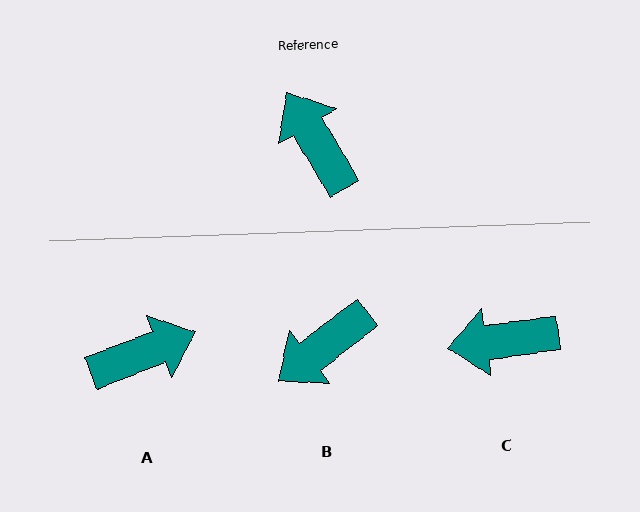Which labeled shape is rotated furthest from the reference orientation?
A, about 99 degrees away.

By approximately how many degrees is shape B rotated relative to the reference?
Approximately 97 degrees counter-clockwise.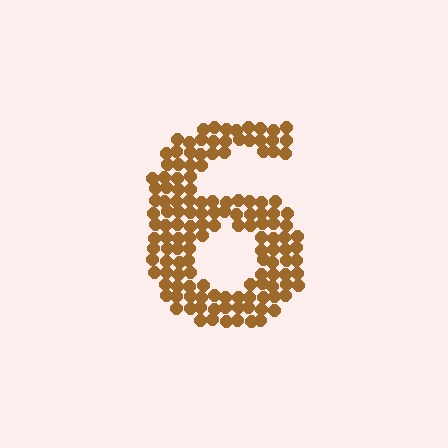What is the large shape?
The large shape is the digit 6.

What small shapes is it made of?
It is made of small circles.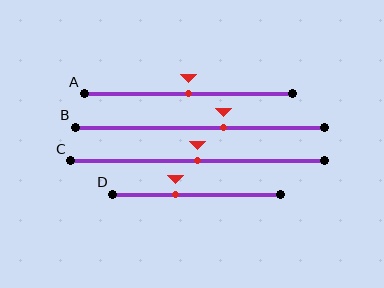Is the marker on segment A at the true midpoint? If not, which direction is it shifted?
Yes, the marker on segment A is at the true midpoint.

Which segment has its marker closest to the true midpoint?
Segment A has its marker closest to the true midpoint.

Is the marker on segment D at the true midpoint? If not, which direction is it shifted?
No, the marker on segment D is shifted to the left by about 12% of the segment length.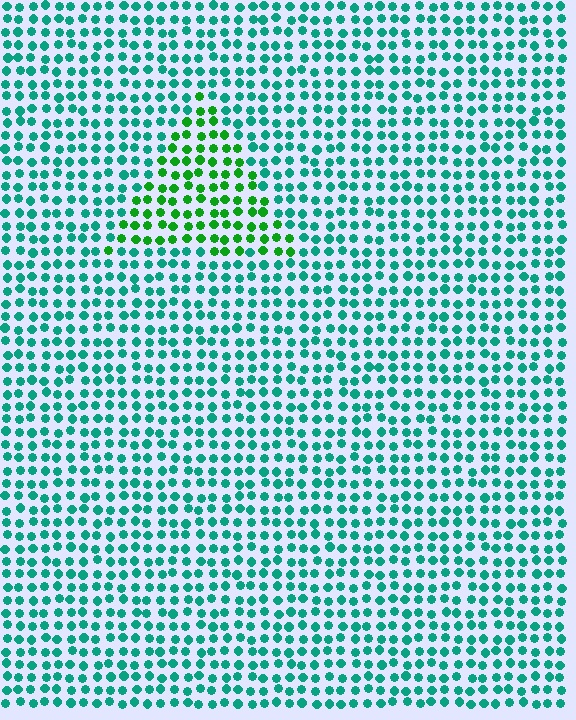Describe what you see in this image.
The image is filled with small teal elements in a uniform arrangement. A triangle-shaped region is visible where the elements are tinted to a slightly different hue, forming a subtle color boundary.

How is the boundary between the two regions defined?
The boundary is defined purely by a slight shift in hue (about 42 degrees). Spacing, size, and orientation are identical on both sides.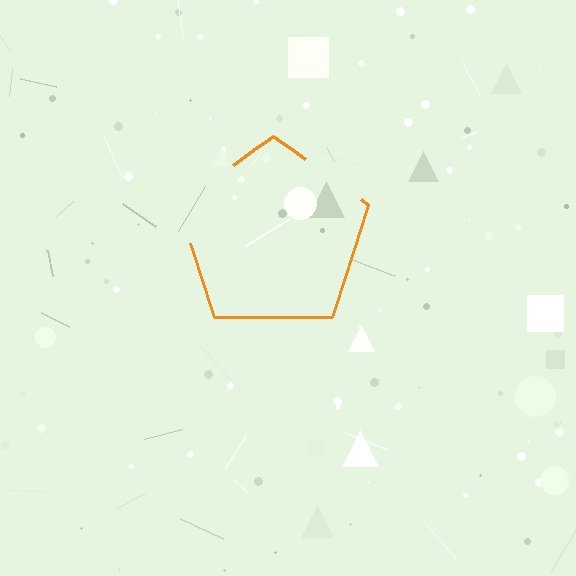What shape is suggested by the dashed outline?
The dashed outline suggests a pentagon.